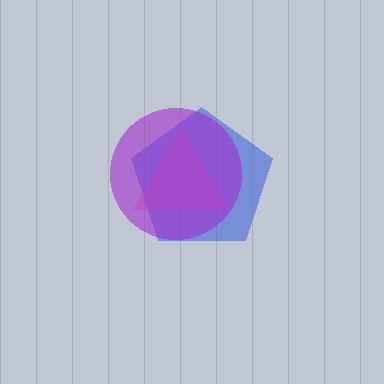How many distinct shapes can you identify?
There are 3 distinct shapes: a blue pentagon, a pink triangle, a purple circle.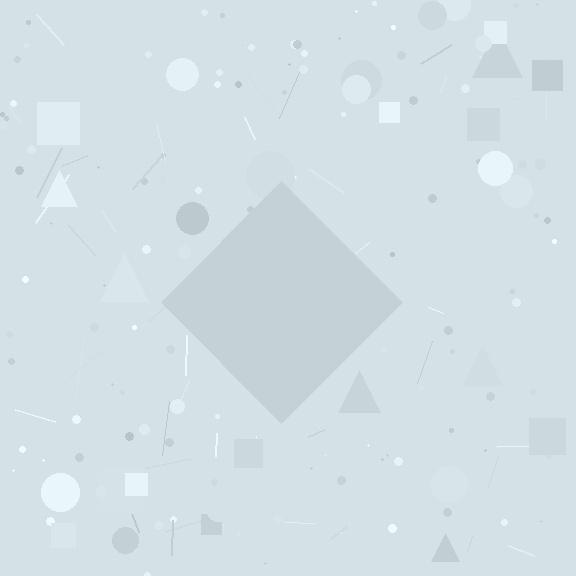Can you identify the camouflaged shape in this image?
The camouflaged shape is a diamond.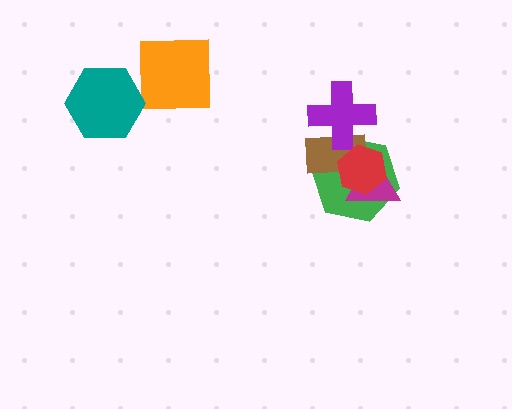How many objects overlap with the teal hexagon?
0 objects overlap with the teal hexagon.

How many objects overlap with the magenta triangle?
3 objects overlap with the magenta triangle.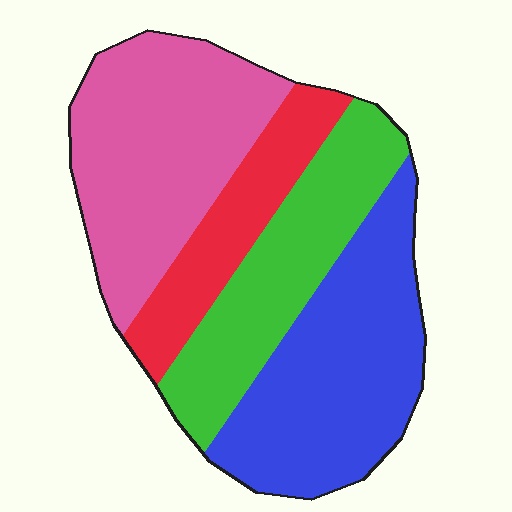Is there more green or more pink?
Pink.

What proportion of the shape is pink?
Pink takes up about one third (1/3) of the shape.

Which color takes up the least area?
Red, at roughly 15%.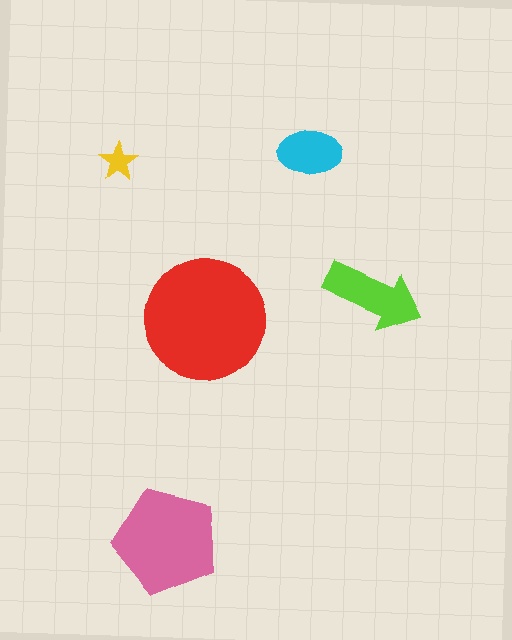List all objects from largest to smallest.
The red circle, the pink pentagon, the lime arrow, the cyan ellipse, the yellow star.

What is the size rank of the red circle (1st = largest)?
1st.